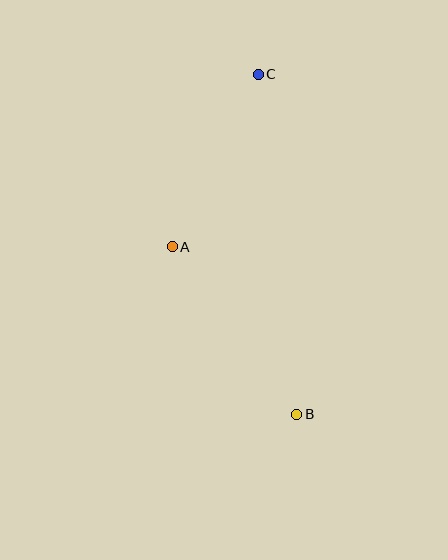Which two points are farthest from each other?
Points B and C are farthest from each other.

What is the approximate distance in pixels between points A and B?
The distance between A and B is approximately 209 pixels.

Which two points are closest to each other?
Points A and C are closest to each other.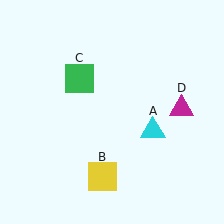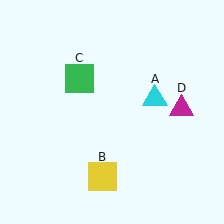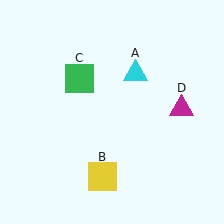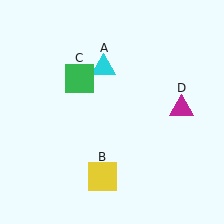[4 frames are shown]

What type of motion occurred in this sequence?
The cyan triangle (object A) rotated counterclockwise around the center of the scene.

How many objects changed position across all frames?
1 object changed position: cyan triangle (object A).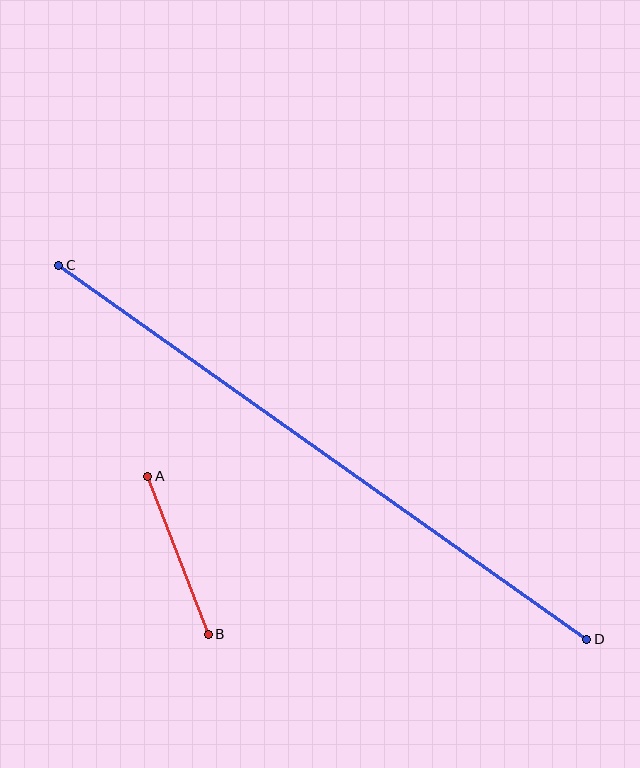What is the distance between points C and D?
The distance is approximately 647 pixels.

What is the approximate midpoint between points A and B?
The midpoint is at approximately (178, 555) pixels.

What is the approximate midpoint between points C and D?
The midpoint is at approximately (323, 452) pixels.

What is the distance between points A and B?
The distance is approximately 169 pixels.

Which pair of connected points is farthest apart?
Points C and D are farthest apart.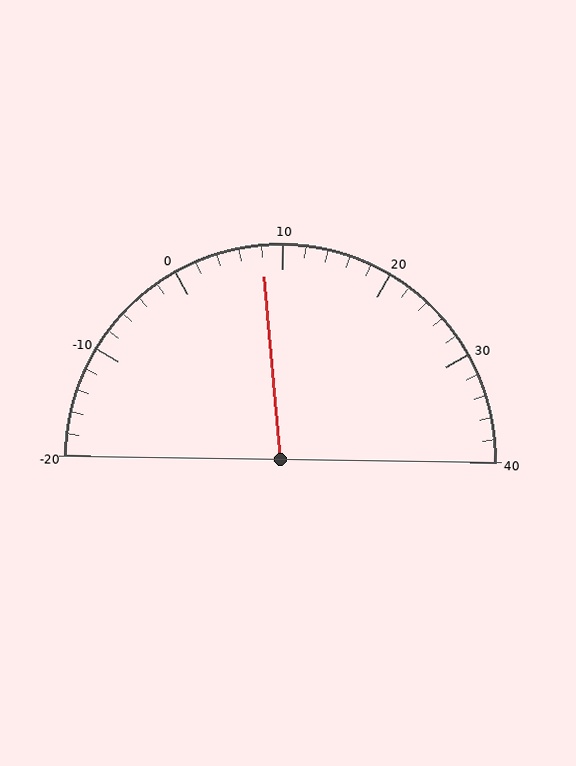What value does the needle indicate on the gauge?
The needle indicates approximately 8.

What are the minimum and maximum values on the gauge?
The gauge ranges from -20 to 40.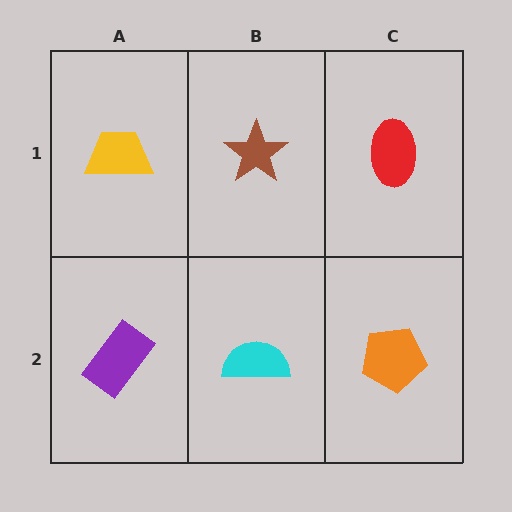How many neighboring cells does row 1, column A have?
2.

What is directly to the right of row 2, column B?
An orange pentagon.